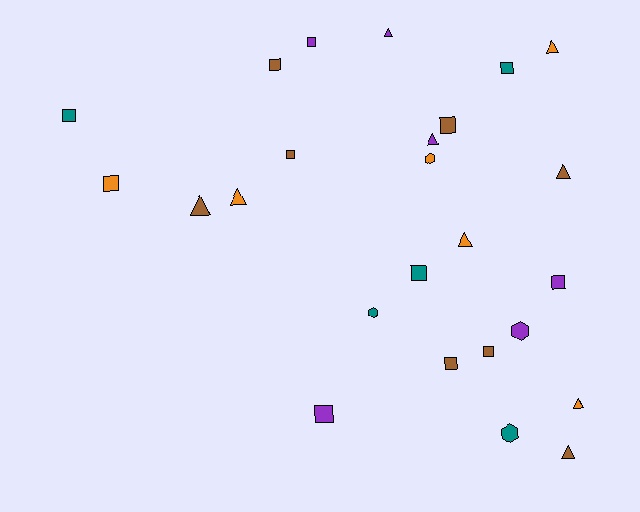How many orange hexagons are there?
There is 1 orange hexagon.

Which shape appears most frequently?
Square, with 12 objects.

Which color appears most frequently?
Brown, with 8 objects.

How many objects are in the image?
There are 25 objects.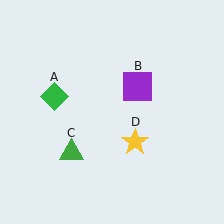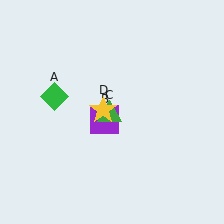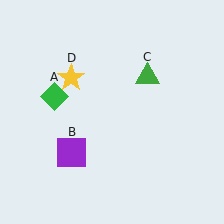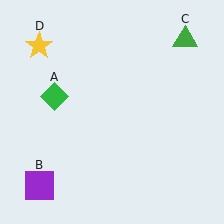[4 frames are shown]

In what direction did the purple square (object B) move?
The purple square (object B) moved down and to the left.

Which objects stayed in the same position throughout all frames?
Green diamond (object A) remained stationary.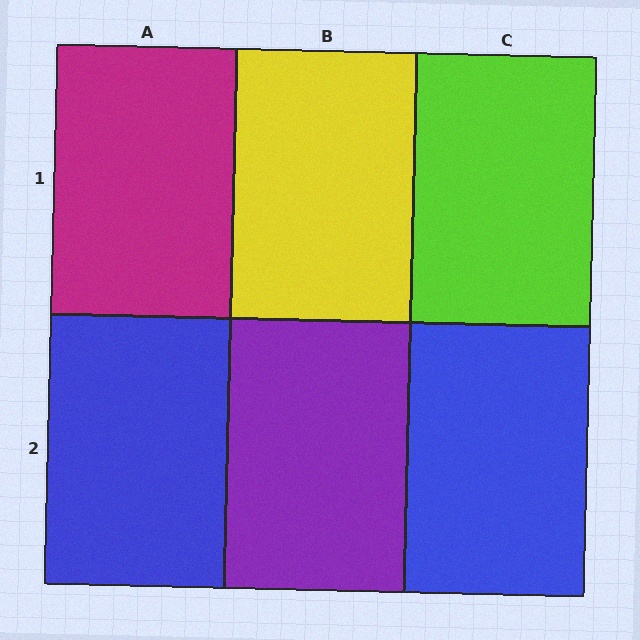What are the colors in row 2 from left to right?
Blue, purple, blue.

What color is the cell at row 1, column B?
Yellow.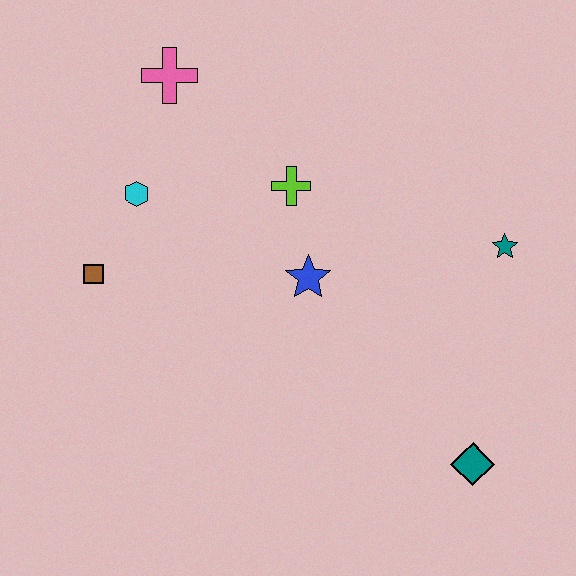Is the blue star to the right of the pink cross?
Yes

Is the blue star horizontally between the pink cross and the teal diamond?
Yes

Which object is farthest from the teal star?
The brown square is farthest from the teal star.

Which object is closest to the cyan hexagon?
The brown square is closest to the cyan hexagon.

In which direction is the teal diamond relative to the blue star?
The teal diamond is below the blue star.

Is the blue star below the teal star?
Yes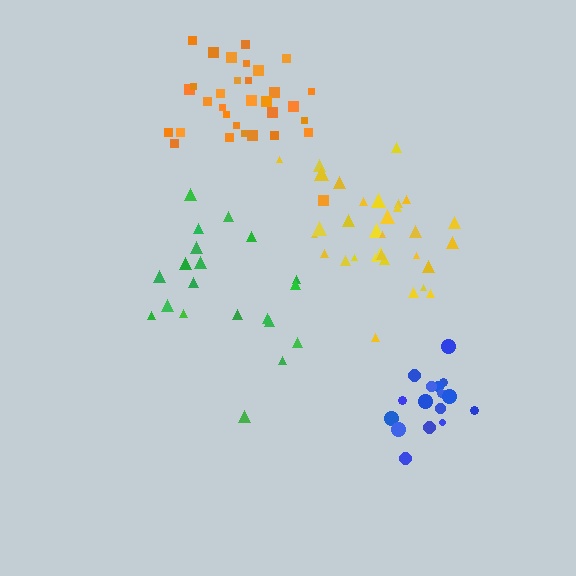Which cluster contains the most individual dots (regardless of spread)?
Yellow (33).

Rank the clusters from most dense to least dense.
orange, yellow, blue, green.